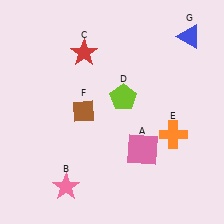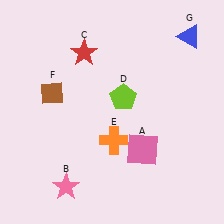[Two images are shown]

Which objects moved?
The objects that moved are: the orange cross (E), the brown diamond (F).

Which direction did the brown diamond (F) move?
The brown diamond (F) moved left.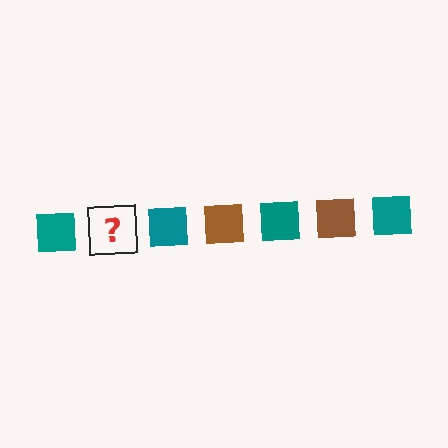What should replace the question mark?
The question mark should be replaced with a brown square.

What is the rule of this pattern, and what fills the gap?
The rule is that the pattern cycles through teal, brown squares. The gap should be filled with a brown square.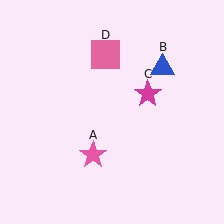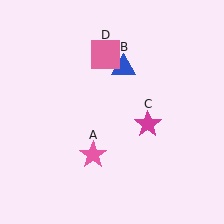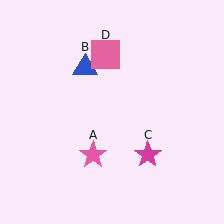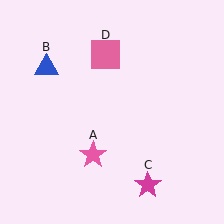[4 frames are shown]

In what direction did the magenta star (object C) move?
The magenta star (object C) moved down.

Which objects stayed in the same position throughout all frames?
Pink star (object A) and pink square (object D) remained stationary.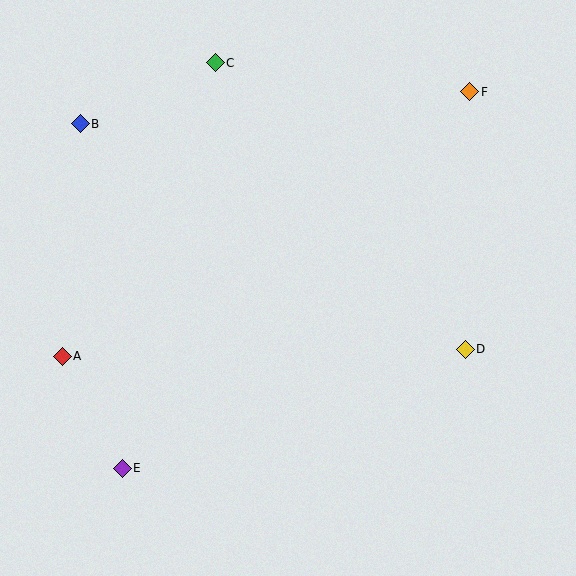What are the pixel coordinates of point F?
Point F is at (470, 92).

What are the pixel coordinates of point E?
Point E is at (122, 468).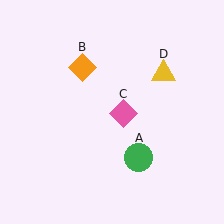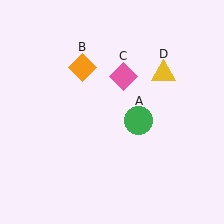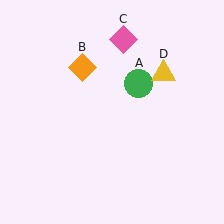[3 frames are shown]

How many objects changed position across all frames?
2 objects changed position: green circle (object A), pink diamond (object C).